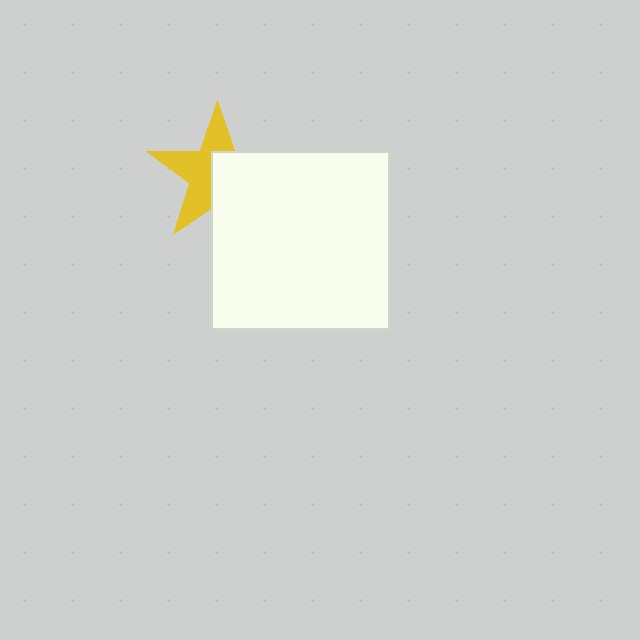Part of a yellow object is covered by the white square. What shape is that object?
It is a star.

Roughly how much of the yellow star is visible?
About half of it is visible (roughly 52%).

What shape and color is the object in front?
The object in front is a white square.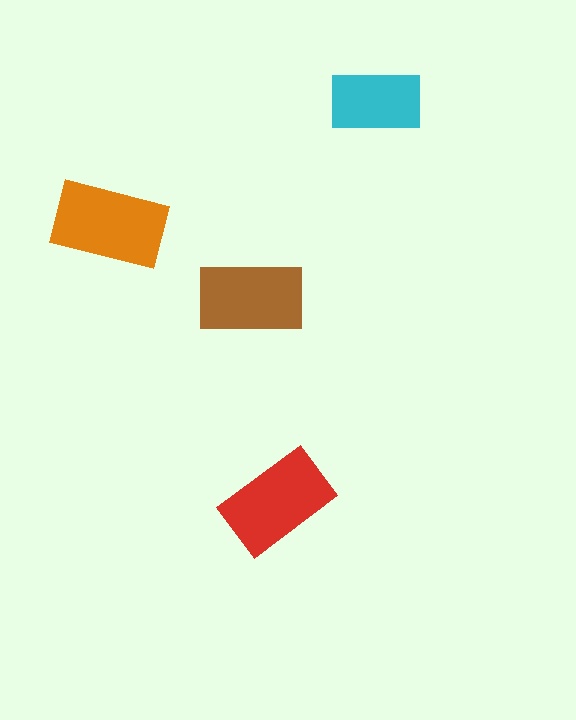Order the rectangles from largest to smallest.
the orange one, the red one, the brown one, the cyan one.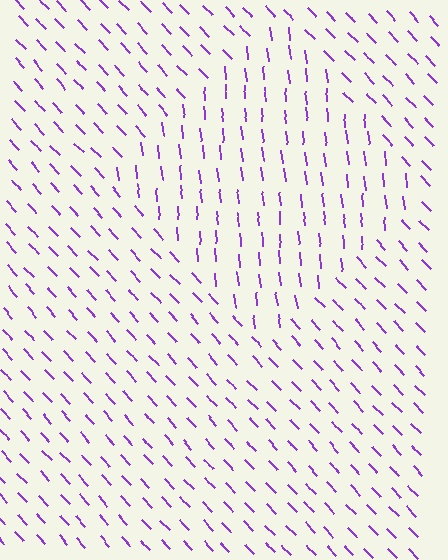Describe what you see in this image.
The image is filled with small purple line segments. A diamond region in the image has lines oriented differently from the surrounding lines, creating a visible texture boundary.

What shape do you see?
I see a diamond.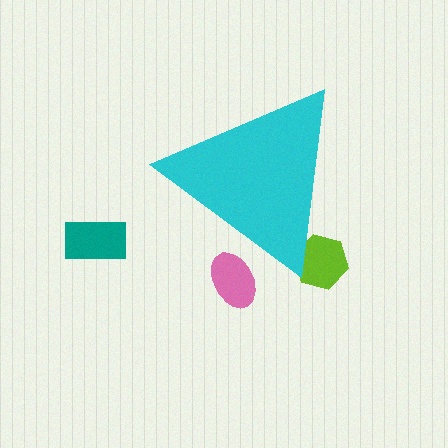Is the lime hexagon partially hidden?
Yes, the lime hexagon is partially hidden behind the cyan triangle.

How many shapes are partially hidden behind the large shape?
2 shapes are partially hidden.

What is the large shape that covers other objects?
A cyan triangle.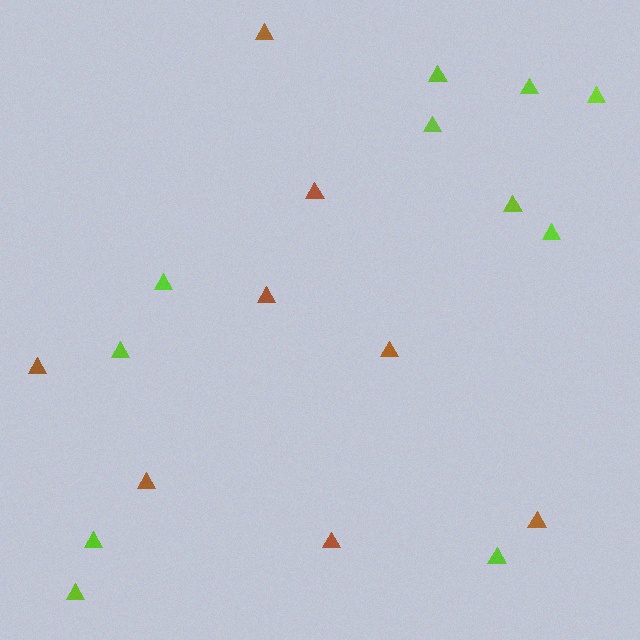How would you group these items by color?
There are 2 groups: one group of lime triangles (11) and one group of brown triangles (8).